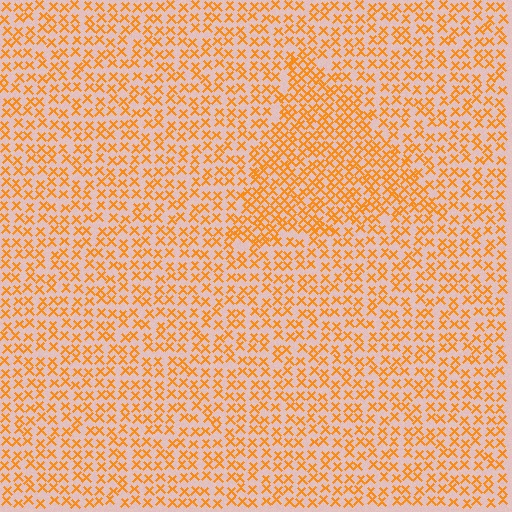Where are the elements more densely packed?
The elements are more densely packed inside the triangle boundary.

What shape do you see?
I see a triangle.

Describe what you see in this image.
The image contains small orange elements arranged at two different densities. A triangle-shaped region is visible where the elements are more densely packed than the surrounding area.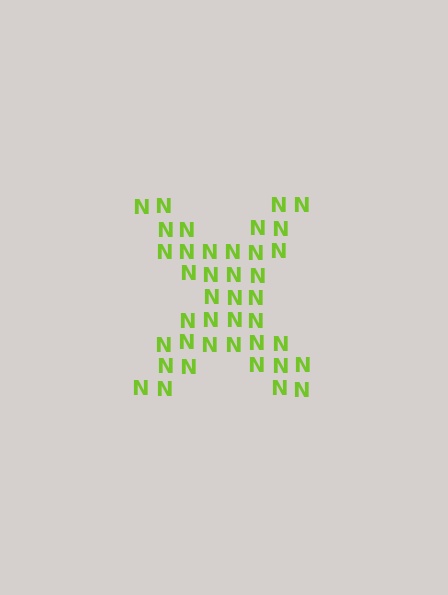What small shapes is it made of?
It is made of small letter N's.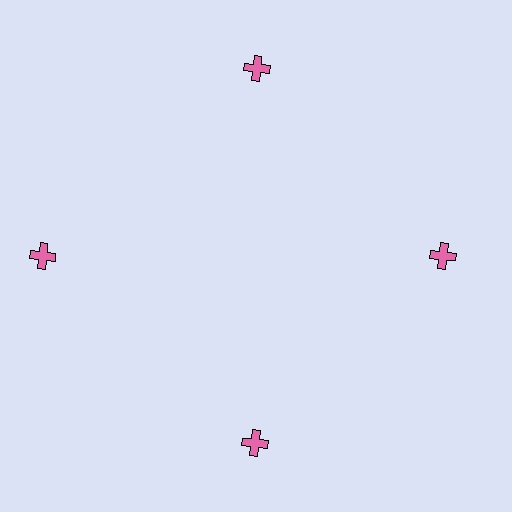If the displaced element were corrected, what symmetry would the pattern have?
It would have 4-fold rotational symmetry — the pattern would map onto itself every 90 degrees.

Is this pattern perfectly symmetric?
No. The 4 pink crosses are arranged in a ring, but one element near the 9 o'clock position is pushed outward from the center, breaking the 4-fold rotational symmetry.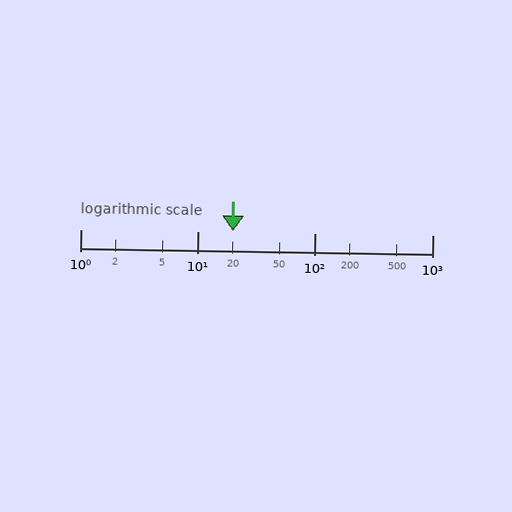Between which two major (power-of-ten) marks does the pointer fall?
The pointer is between 10 and 100.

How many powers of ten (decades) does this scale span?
The scale spans 3 decades, from 1 to 1000.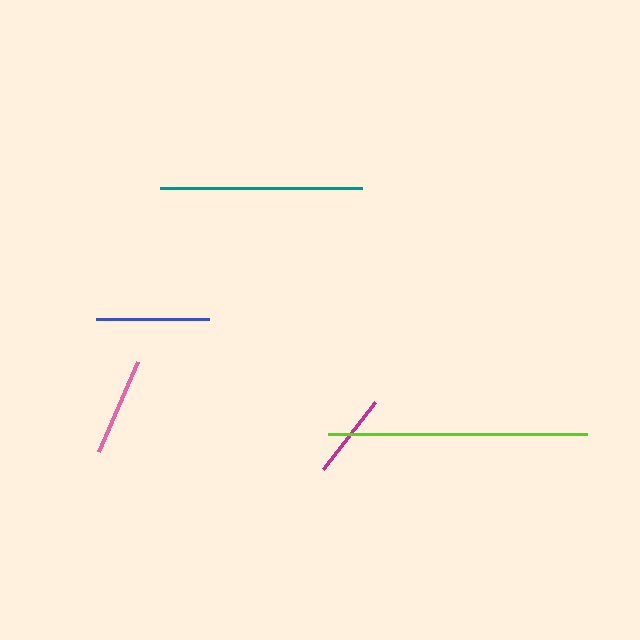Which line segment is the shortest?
The magenta line is the shortest at approximately 84 pixels.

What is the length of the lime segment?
The lime segment is approximately 259 pixels long.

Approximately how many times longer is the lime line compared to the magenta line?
The lime line is approximately 3.1 times the length of the magenta line.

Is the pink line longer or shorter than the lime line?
The lime line is longer than the pink line.